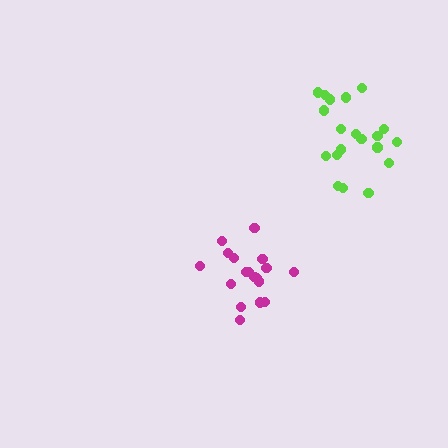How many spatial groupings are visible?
There are 2 spatial groupings.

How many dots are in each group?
Group 1: 18 dots, Group 2: 20 dots (38 total).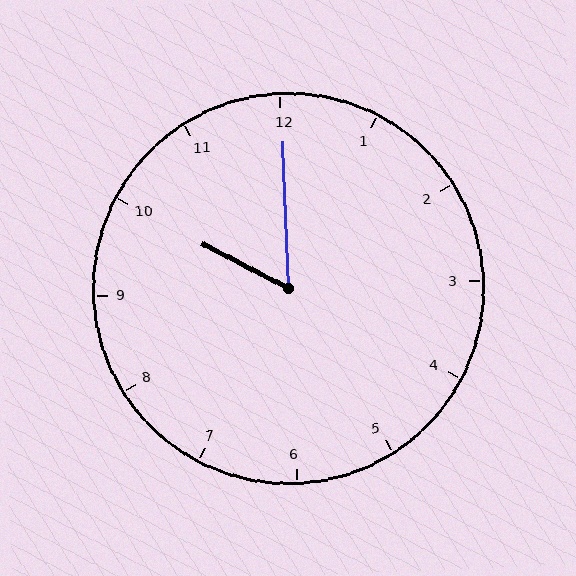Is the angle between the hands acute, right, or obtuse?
It is acute.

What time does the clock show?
10:00.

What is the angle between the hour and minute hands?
Approximately 60 degrees.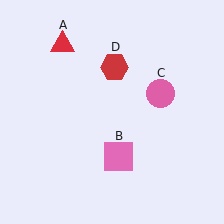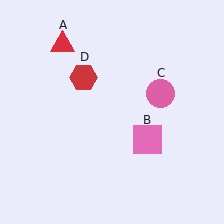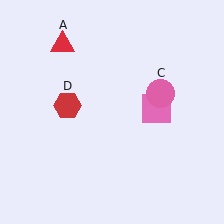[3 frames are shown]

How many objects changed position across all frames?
2 objects changed position: pink square (object B), red hexagon (object D).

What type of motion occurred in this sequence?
The pink square (object B), red hexagon (object D) rotated counterclockwise around the center of the scene.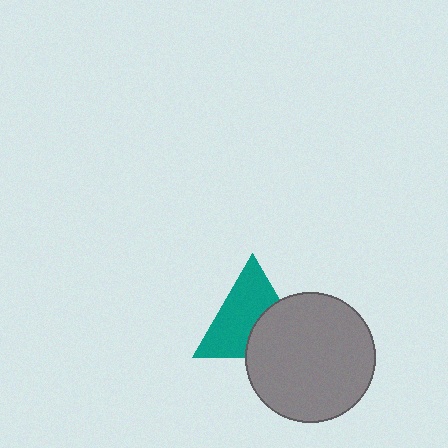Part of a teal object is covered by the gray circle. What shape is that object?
It is a triangle.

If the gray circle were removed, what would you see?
You would see the complete teal triangle.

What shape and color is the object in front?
The object in front is a gray circle.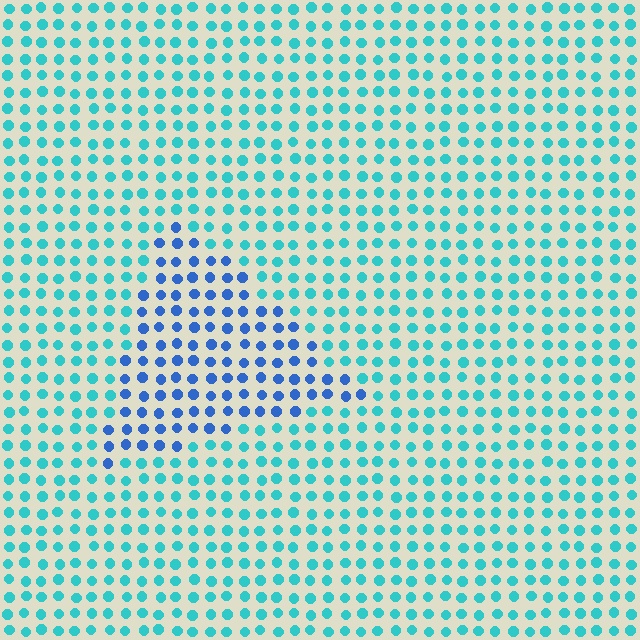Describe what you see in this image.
The image is filled with small cyan elements in a uniform arrangement. A triangle-shaped region is visible where the elements are tinted to a slightly different hue, forming a subtle color boundary.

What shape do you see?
I see a triangle.